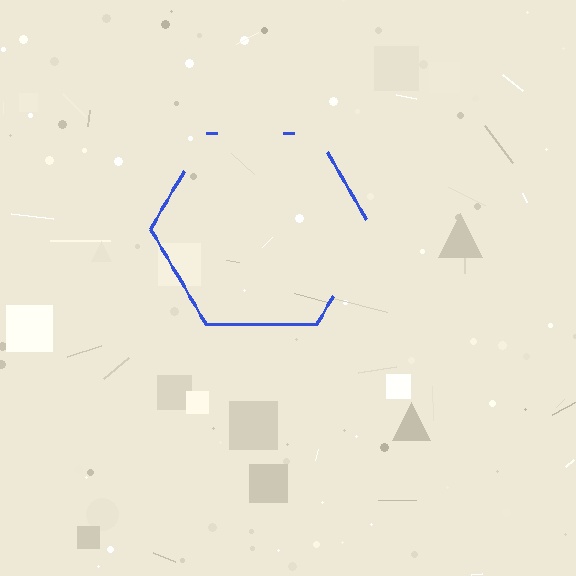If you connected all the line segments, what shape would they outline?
They would outline a hexagon.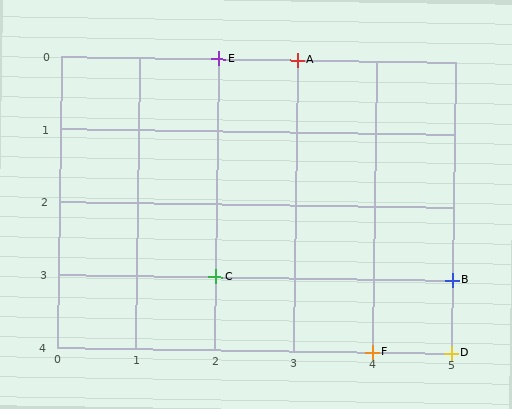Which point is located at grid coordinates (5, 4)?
Point D is at (5, 4).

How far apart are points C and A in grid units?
Points C and A are 1 column and 3 rows apart (about 3.2 grid units diagonally).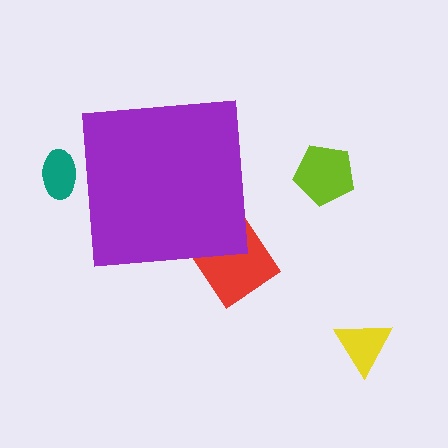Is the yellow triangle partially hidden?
No, the yellow triangle is fully visible.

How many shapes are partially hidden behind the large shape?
2 shapes are partially hidden.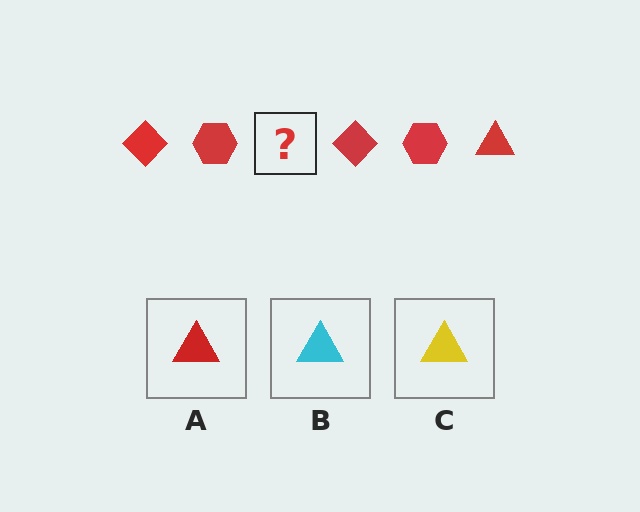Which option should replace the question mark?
Option A.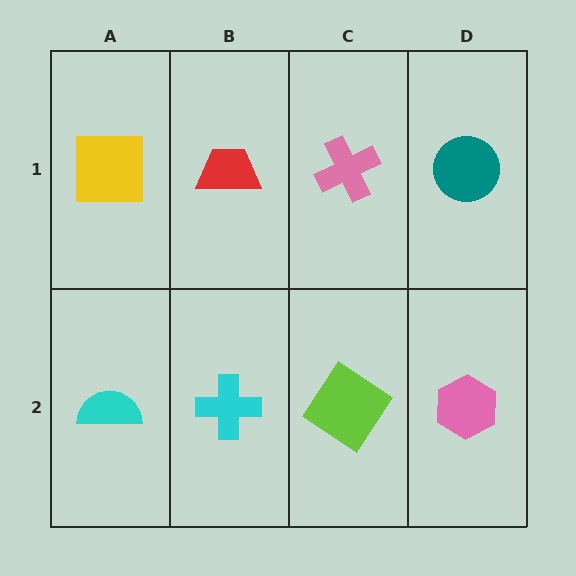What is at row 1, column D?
A teal circle.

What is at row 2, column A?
A cyan semicircle.